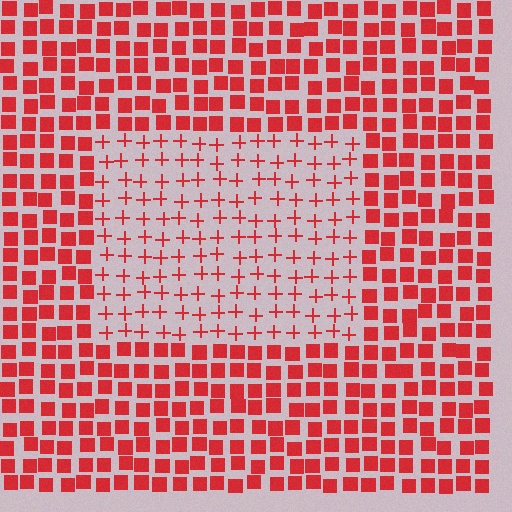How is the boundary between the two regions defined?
The boundary is defined by a change in element shape: plus signs inside vs. squares outside. All elements share the same color and spacing.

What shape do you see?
I see a rectangle.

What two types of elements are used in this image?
The image uses plus signs inside the rectangle region and squares outside it.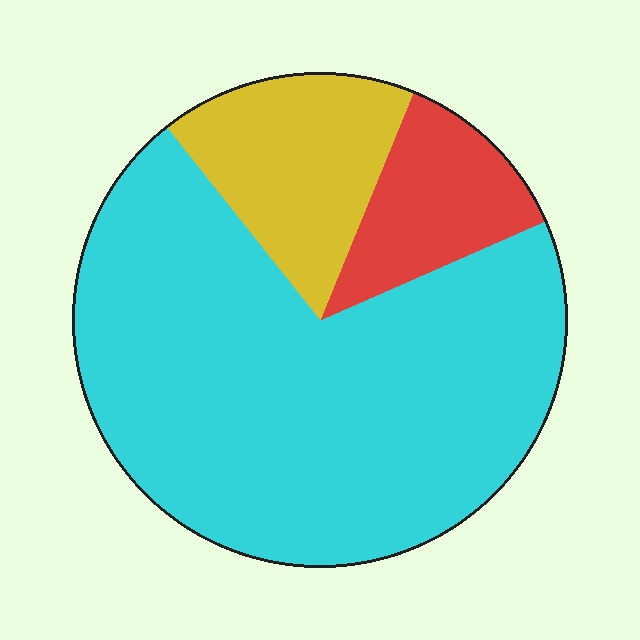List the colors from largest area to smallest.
From largest to smallest: cyan, yellow, red.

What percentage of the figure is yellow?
Yellow covers around 15% of the figure.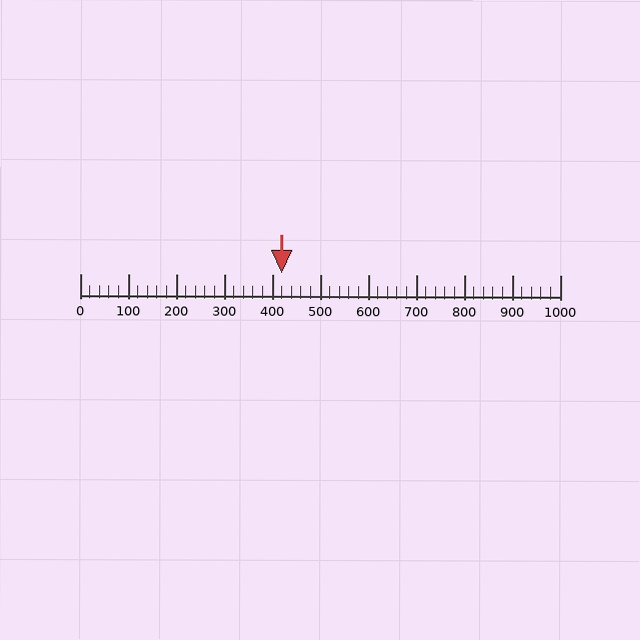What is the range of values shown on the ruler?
The ruler shows values from 0 to 1000.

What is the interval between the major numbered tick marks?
The major tick marks are spaced 100 units apart.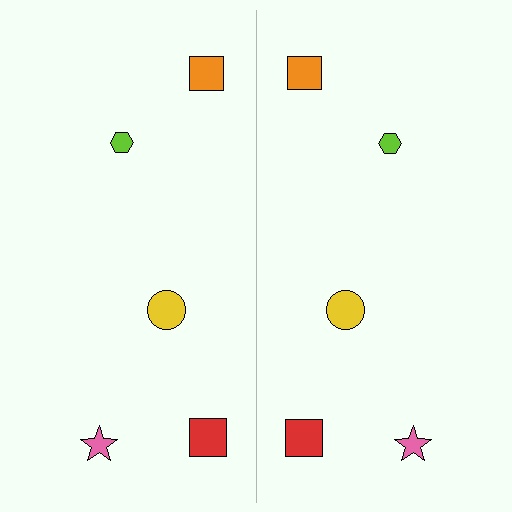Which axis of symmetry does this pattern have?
The pattern has a vertical axis of symmetry running through the center of the image.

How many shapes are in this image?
There are 10 shapes in this image.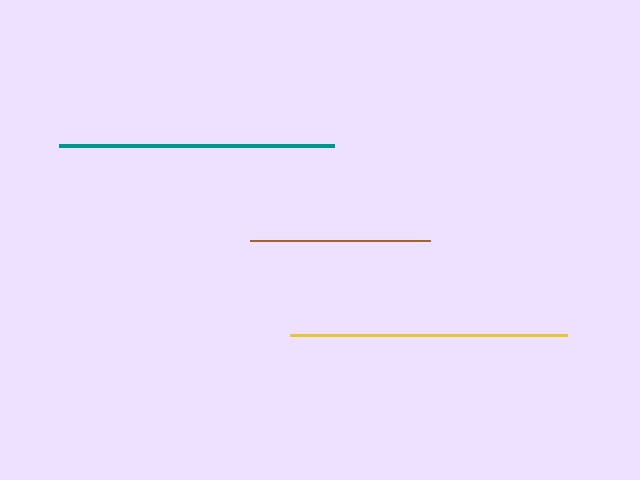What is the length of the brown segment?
The brown segment is approximately 180 pixels long.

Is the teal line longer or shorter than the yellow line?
The yellow line is longer than the teal line.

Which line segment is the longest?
The yellow line is the longest at approximately 277 pixels.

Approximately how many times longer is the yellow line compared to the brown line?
The yellow line is approximately 1.5 times the length of the brown line.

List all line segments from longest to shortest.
From longest to shortest: yellow, teal, brown.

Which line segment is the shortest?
The brown line is the shortest at approximately 180 pixels.